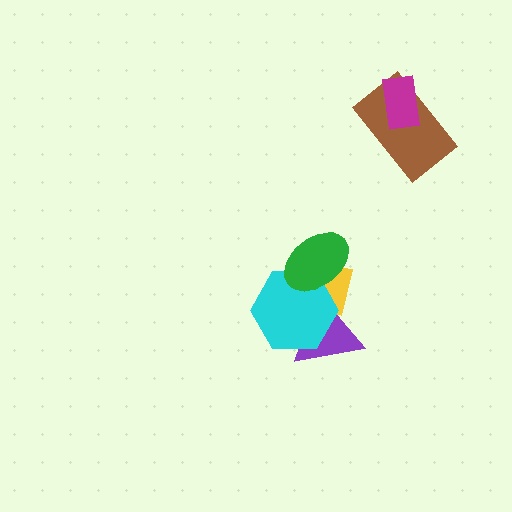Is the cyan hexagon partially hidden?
Yes, it is partially covered by another shape.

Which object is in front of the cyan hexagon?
The green ellipse is in front of the cyan hexagon.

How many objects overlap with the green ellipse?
2 objects overlap with the green ellipse.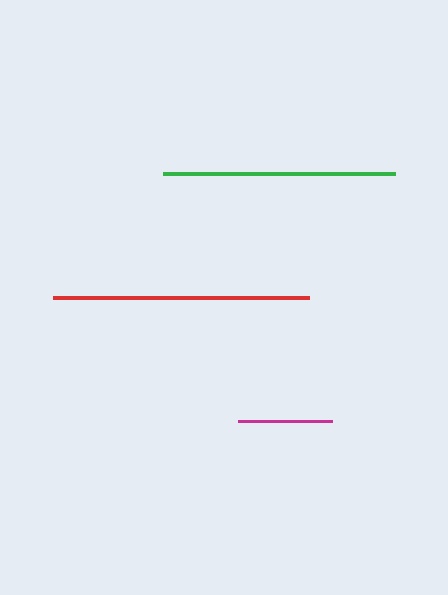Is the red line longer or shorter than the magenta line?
The red line is longer than the magenta line.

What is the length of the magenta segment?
The magenta segment is approximately 94 pixels long.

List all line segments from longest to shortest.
From longest to shortest: red, green, magenta.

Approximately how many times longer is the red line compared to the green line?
The red line is approximately 1.1 times the length of the green line.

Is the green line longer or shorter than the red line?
The red line is longer than the green line.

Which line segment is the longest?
The red line is the longest at approximately 256 pixels.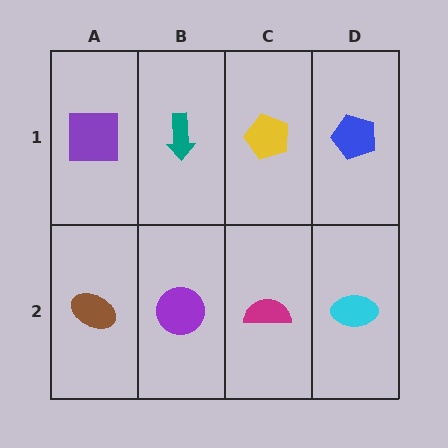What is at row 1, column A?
A purple square.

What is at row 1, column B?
A teal arrow.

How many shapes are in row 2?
4 shapes.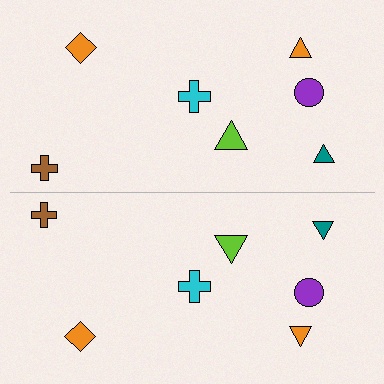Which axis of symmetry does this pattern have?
The pattern has a horizontal axis of symmetry running through the center of the image.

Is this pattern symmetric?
Yes, this pattern has bilateral (reflection) symmetry.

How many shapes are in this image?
There are 14 shapes in this image.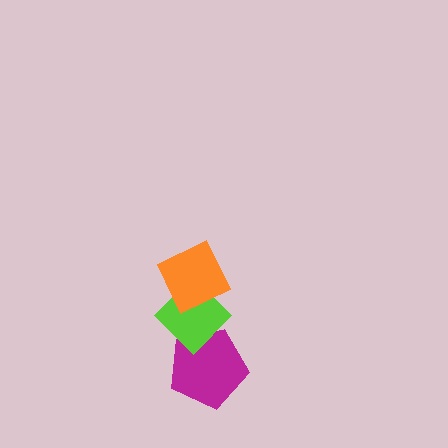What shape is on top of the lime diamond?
The orange diamond is on top of the lime diamond.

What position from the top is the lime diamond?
The lime diamond is 2nd from the top.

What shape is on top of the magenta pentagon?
The lime diamond is on top of the magenta pentagon.